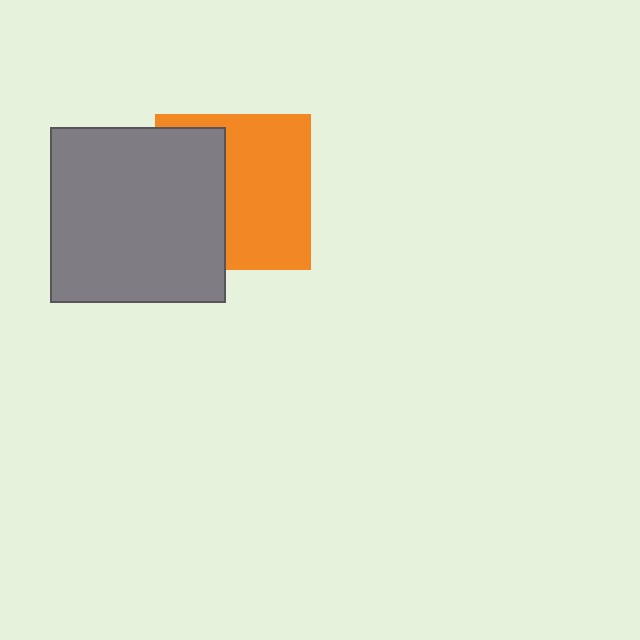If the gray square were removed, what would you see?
You would see the complete orange square.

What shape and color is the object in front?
The object in front is a gray square.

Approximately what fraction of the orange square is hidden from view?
Roughly 41% of the orange square is hidden behind the gray square.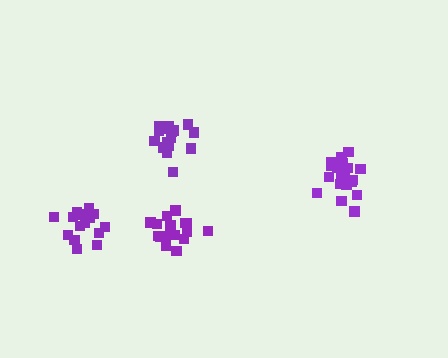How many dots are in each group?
Group 1: 15 dots, Group 2: 17 dots, Group 3: 20 dots, Group 4: 17 dots (69 total).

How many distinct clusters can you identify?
There are 4 distinct clusters.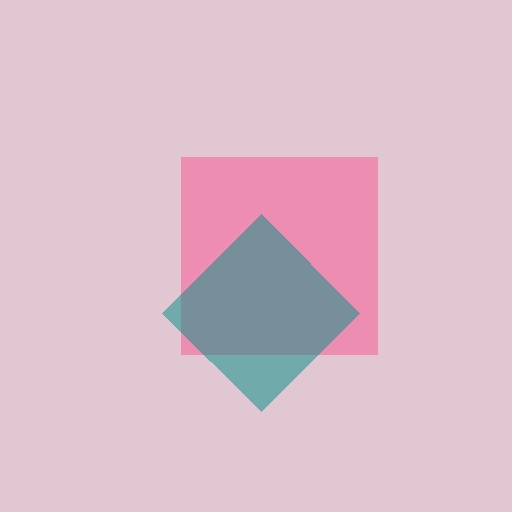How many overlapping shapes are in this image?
There are 2 overlapping shapes in the image.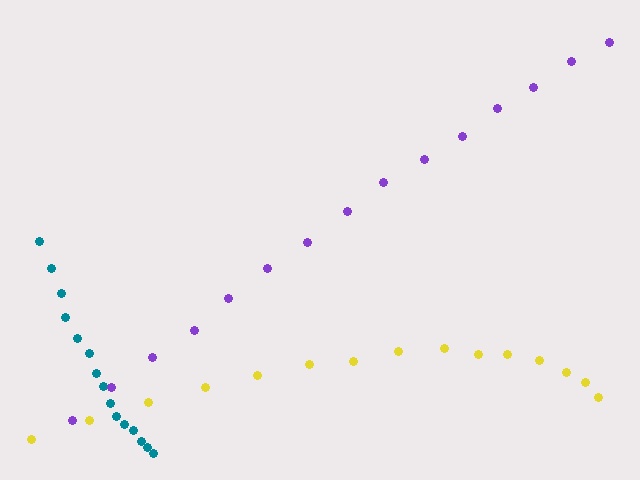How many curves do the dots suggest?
There are 3 distinct paths.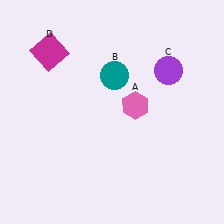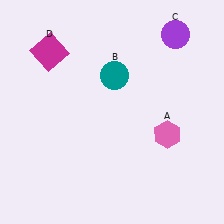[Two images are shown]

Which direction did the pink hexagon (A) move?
The pink hexagon (A) moved right.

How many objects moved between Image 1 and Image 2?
2 objects moved between the two images.